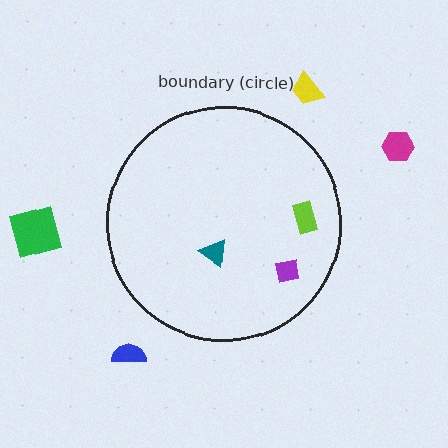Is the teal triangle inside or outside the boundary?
Inside.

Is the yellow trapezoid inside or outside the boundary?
Outside.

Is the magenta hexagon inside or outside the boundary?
Outside.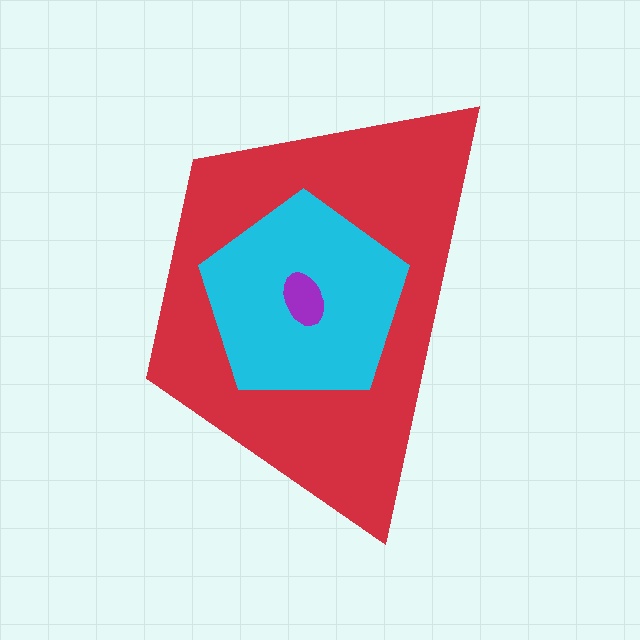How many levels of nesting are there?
3.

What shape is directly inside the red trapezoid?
The cyan pentagon.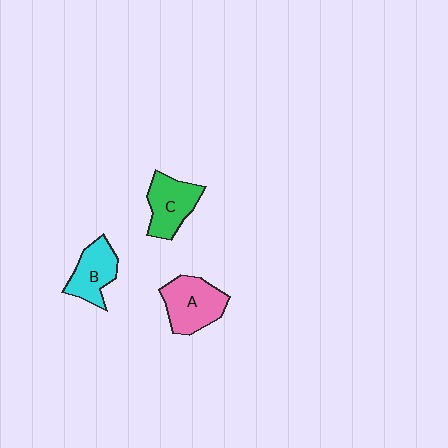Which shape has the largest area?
Shape A (pink).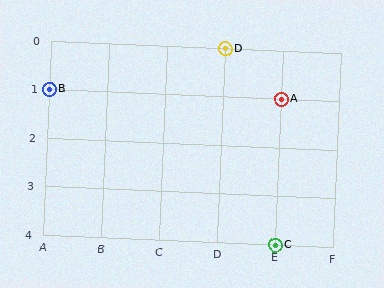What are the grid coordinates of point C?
Point C is at grid coordinates (E, 4).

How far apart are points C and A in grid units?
Points C and A are 3 rows apart.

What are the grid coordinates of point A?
Point A is at grid coordinates (E, 1).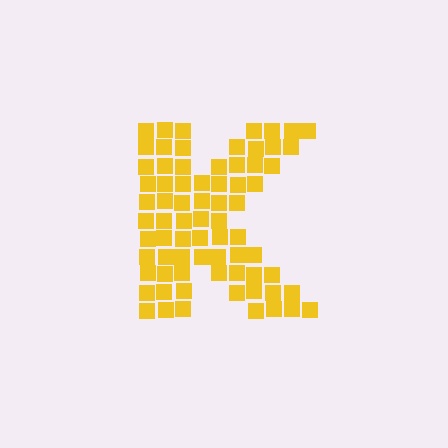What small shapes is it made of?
It is made of small squares.